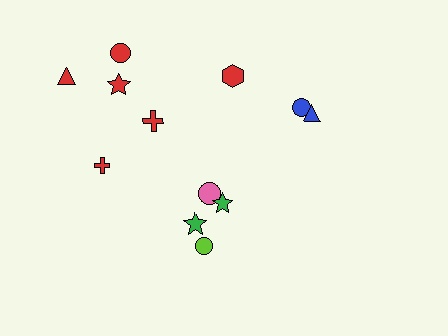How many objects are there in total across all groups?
There are 12 objects.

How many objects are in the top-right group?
There are 3 objects.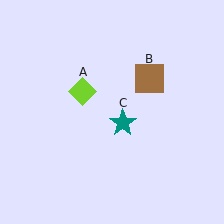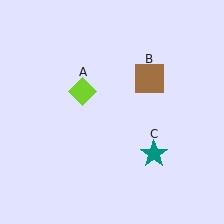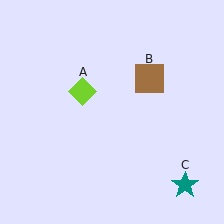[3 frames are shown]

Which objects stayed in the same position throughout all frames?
Lime diamond (object A) and brown square (object B) remained stationary.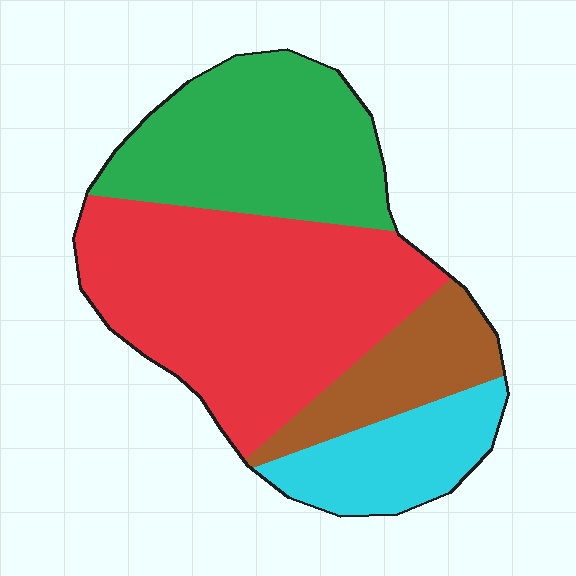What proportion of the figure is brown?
Brown takes up about one eighth (1/8) of the figure.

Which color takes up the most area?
Red, at roughly 45%.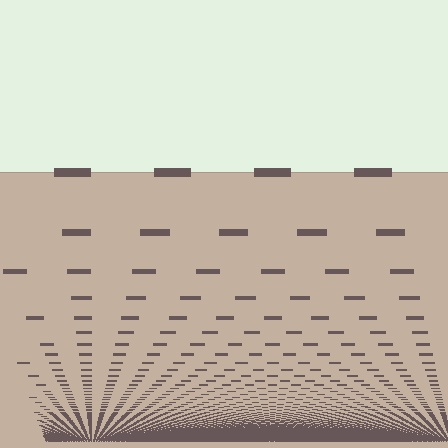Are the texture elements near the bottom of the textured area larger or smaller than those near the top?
Smaller. The gradient is inverted — elements near the bottom are smaller and denser.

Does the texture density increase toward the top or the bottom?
Density increases toward the bottom.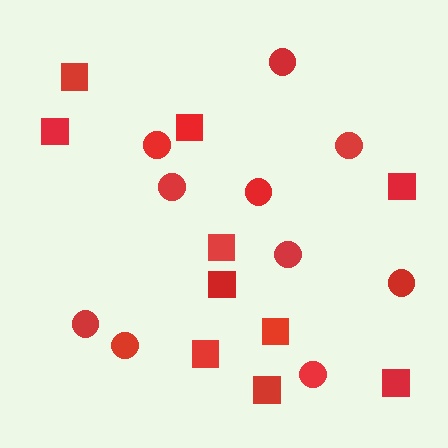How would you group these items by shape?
There are 2 groups: one group of squares (10) and one group of circles (10).